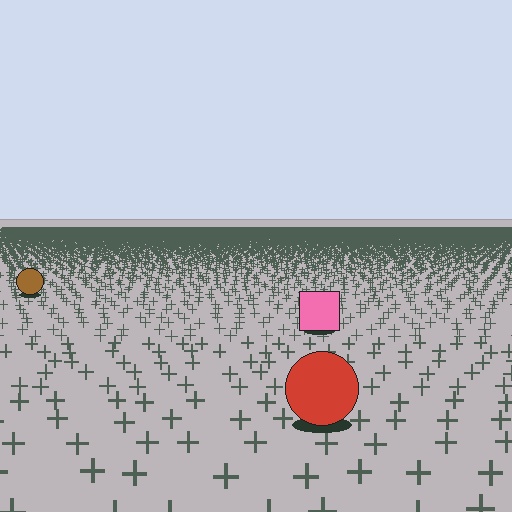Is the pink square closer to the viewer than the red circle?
No. The red circle is closer — you can tell from the texture gradient: the ground texture is coarser near it.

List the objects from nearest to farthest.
From nearest to farthest: the red circle, the pink square, the brown circle.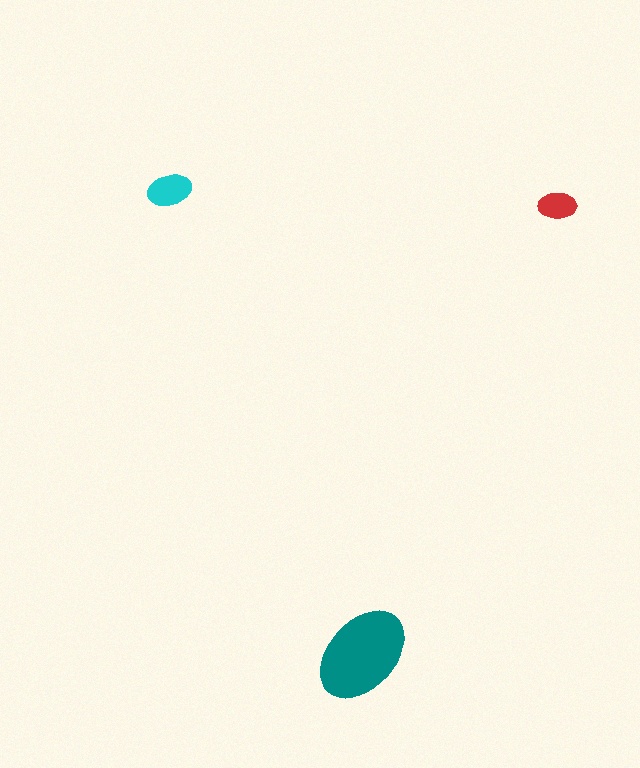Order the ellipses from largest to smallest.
the teal one, the cyan one, the red one.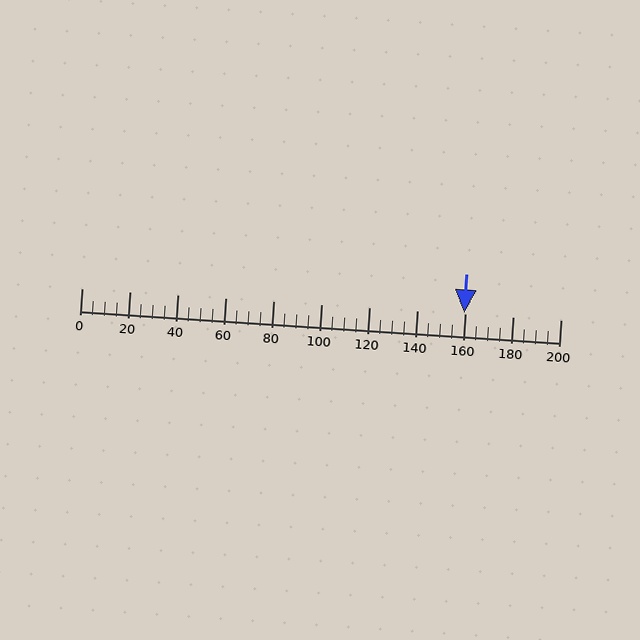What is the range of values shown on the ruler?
The ruler shows values from 0 to 200.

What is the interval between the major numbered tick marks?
The major tick marks are spaced 20 units apart.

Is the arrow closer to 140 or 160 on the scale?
The arrow is closer to 160.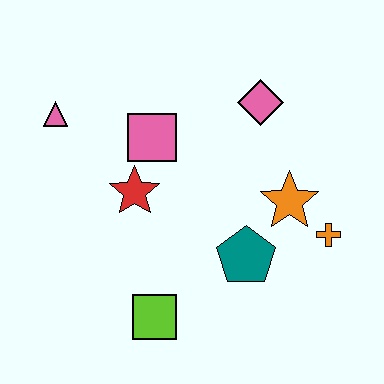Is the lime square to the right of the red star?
Yes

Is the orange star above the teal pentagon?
Yes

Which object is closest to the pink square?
The red star is closest to the pink square.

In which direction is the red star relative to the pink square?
The red star is below the pink square.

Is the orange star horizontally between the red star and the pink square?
No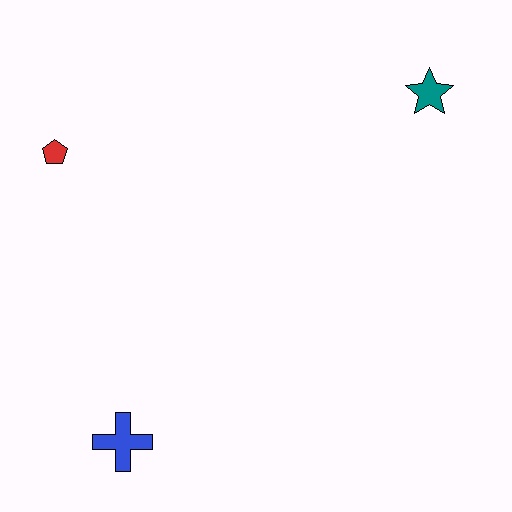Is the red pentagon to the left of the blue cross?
Yes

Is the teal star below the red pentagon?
No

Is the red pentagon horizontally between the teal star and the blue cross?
No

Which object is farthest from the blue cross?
The teal star is farthest from the blue cross.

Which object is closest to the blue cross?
The red pentagon is closest to the blue cross.